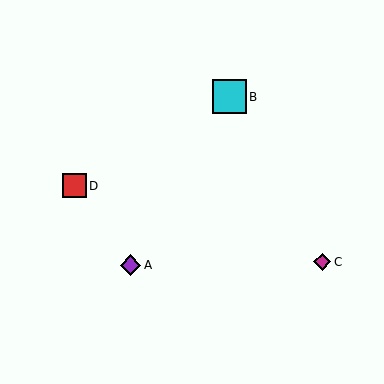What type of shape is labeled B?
Shape B is a cyan square.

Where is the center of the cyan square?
The center of the cyan square is at (229, 97).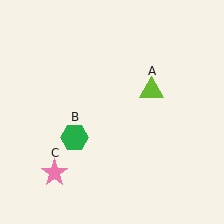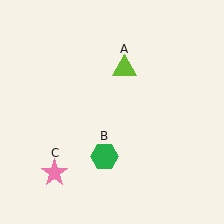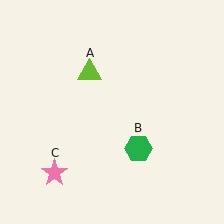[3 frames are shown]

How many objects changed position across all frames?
2 objects changed position: lime triangle (object A), green hexagon (object B).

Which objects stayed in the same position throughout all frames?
Pink star (object C) remained stationary.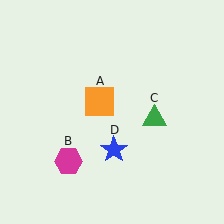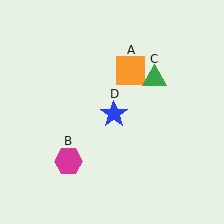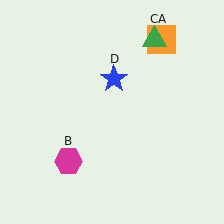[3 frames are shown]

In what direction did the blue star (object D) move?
The blue star (object D) moved up.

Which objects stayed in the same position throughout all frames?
Magenta hexagon (object B) remained stationary.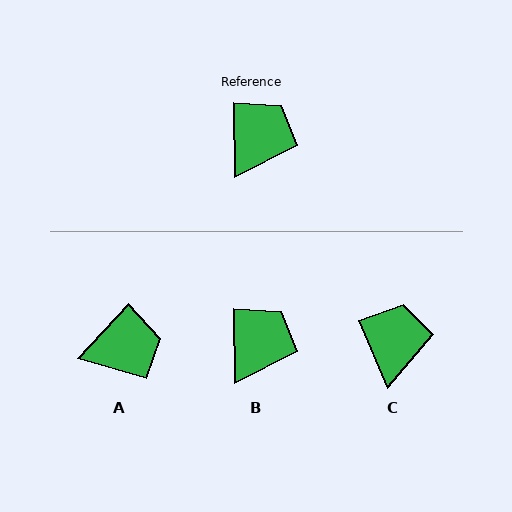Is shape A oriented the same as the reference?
No, it is off by about 43 degrees.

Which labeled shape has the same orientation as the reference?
B.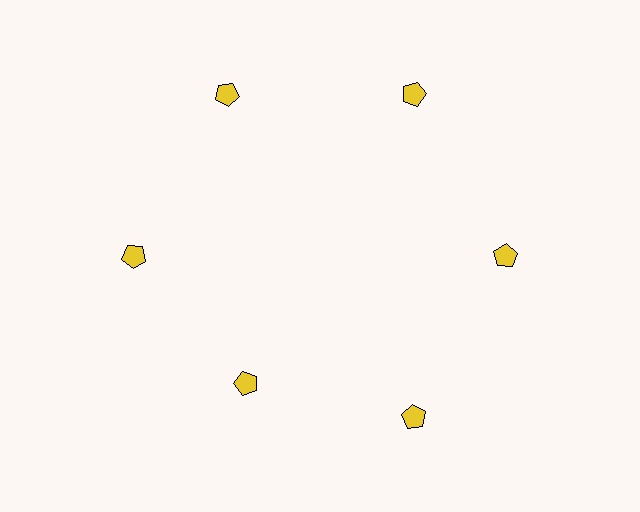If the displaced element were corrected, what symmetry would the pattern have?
It would have 6-fold rotational symmetry — the pattern would map onto itself every 60 degrees.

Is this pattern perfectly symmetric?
No. The 6 yellow pentagons are arranged in a ring, but one element near the 7 o'clock position is pulled inward toward the center, breaking the 6-fold rotational symmetry.